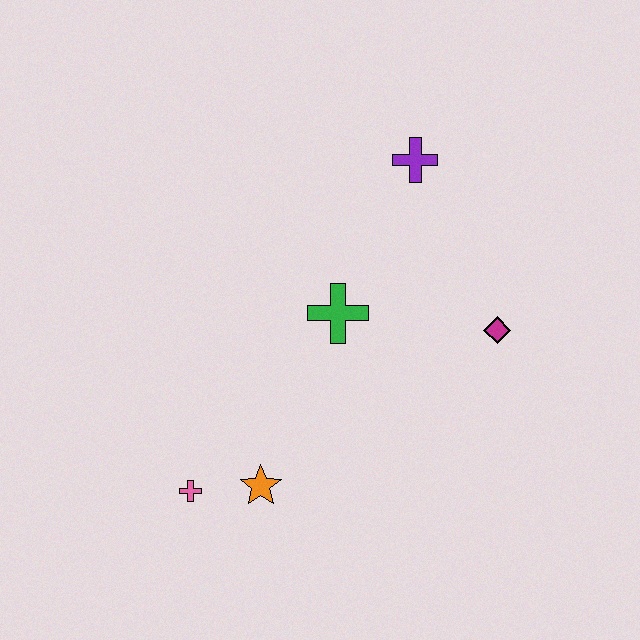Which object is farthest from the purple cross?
The pink cross is farthest from the purple cross.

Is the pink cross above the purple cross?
No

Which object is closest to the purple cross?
The green cross is closest to the purple cross.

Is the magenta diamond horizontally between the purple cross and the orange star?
No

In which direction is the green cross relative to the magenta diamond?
The green cross is to the left of the magenta diamond.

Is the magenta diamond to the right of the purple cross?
Yes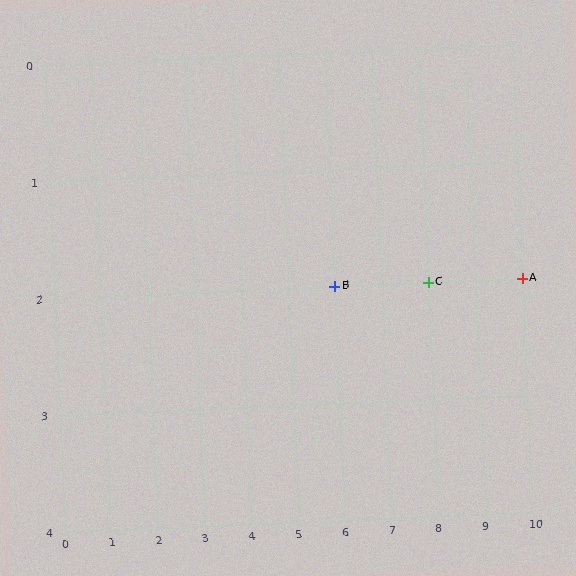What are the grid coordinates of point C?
Point C is at grid coordinates (8, 2).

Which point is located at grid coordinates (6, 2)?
Point B is at (6, 2).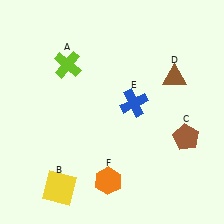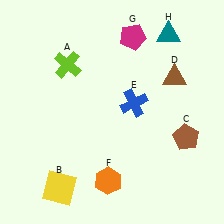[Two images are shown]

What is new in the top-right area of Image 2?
A magenta pentagon (G) was added in the top-right area of Image 2.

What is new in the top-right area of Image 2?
A teal triangle (H) was added in the top-right area of Image 2.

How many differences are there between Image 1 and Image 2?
There are 2 differences between the two images.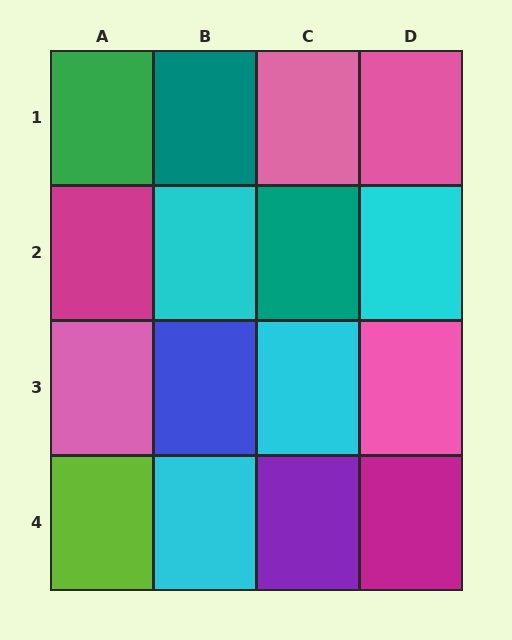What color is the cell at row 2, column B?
Cyan.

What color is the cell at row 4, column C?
Purple.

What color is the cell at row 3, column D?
Pink.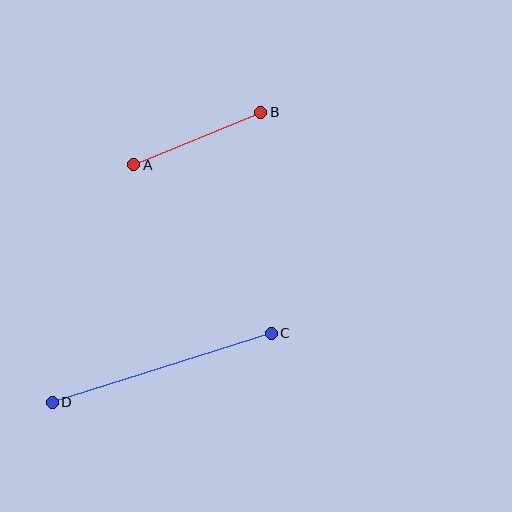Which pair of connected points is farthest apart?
Points C and D are farthest apart.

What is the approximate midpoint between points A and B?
The midpoint is at approximately (197, 139) pixels.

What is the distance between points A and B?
The distance is approximately 138 pixels.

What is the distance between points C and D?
The distance is approximately 230 pixels.